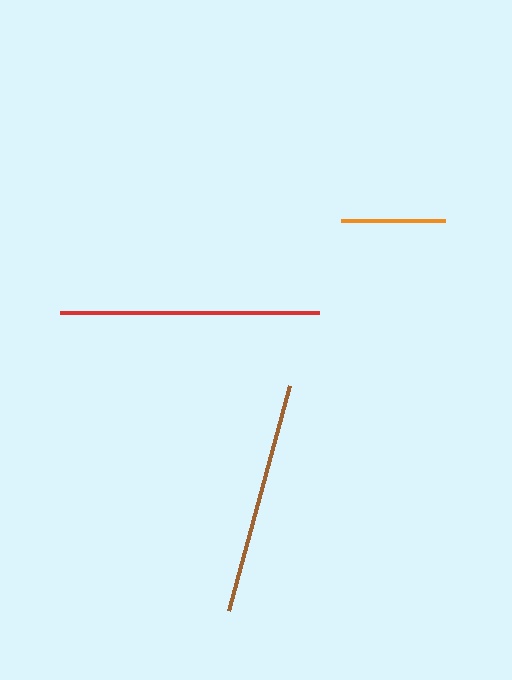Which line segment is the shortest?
The orange line is the shortest at approximately 105 pixels.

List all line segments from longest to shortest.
From longest to shortest: red, brown, orange.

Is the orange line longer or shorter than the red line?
The red line is longer than the orange line.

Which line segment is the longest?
The red line is the longest at approximately 259 pixels.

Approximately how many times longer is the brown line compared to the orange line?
The brown line is approximately 2.2 times the length of the orange line.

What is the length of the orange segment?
The orange segment is approximately 105 pixels long.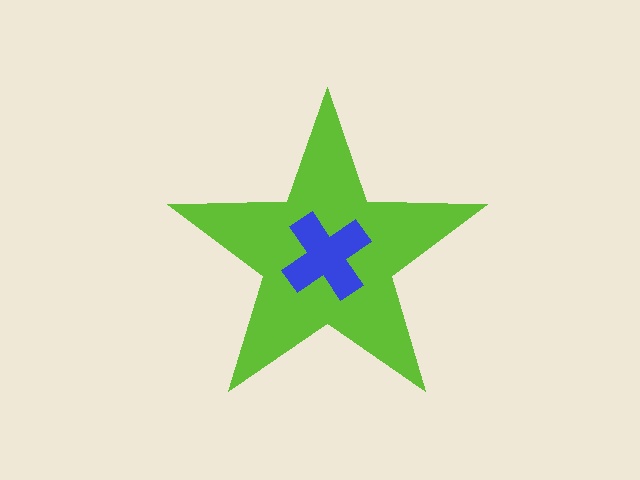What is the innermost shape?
The blue cross.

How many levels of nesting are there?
2.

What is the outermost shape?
The lime star.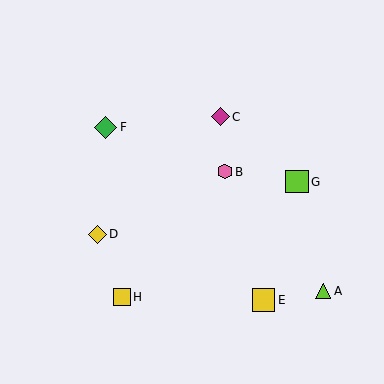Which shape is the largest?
The yellow square (labeled E) is the largest.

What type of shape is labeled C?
Shape C is a magenta diamond.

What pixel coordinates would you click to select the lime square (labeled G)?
Click at (297, 182) to select the lime square G.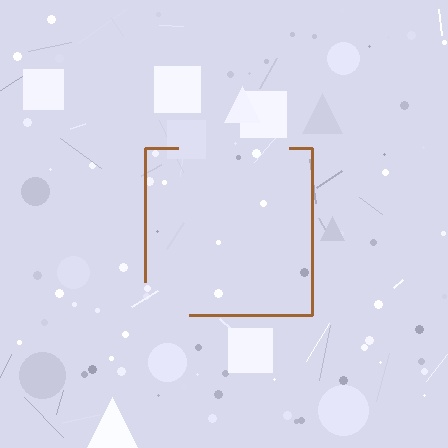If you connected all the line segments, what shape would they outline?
They would outline a square.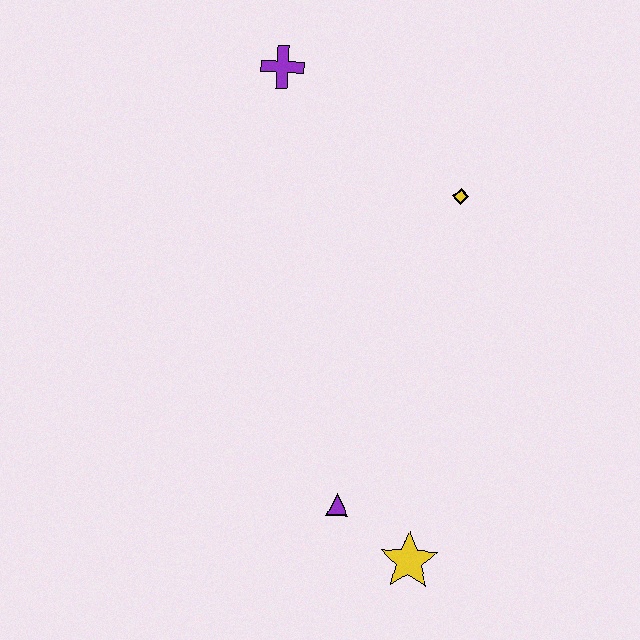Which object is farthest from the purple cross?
The yellow star is farthest from the purple cross.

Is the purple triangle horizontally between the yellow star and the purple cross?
Yes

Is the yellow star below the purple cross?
Yes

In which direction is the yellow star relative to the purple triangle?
The yellow star is to the right of the purple triangle.